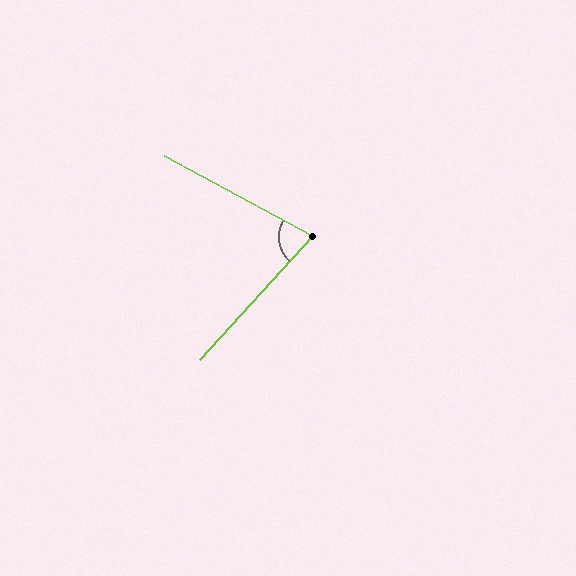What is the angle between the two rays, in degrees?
Approximately 76 degrees.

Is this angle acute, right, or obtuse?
It is acute.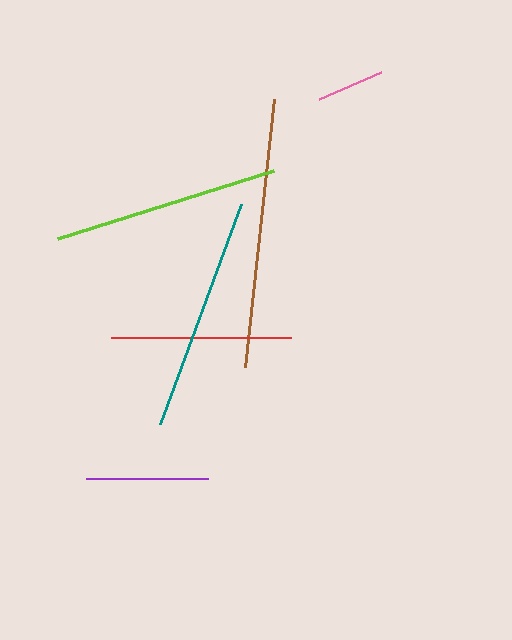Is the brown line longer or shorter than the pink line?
The brown line is longer than the pink line.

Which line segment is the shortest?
The pink line is the shortest at approximately 68 pixels.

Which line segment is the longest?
The brown line is the longest at approximately 270 pixels.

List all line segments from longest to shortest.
From longest to shortest: brown, teal, lime, red, purple, pink.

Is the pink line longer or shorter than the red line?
The red line is longer than the pink line.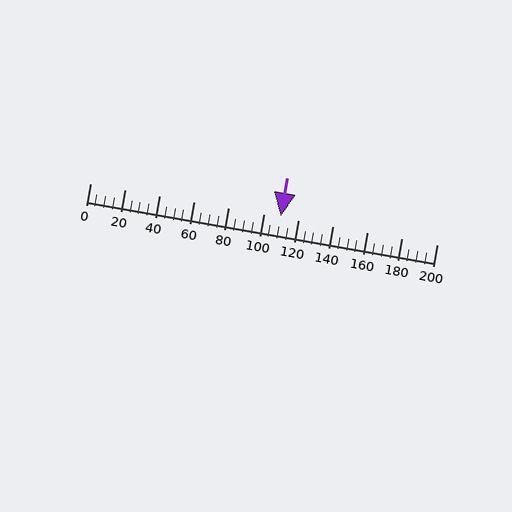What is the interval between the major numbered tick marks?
The major tick marks are spaced 20 units apart.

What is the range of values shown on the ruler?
The ruler shows values from 0 to 200.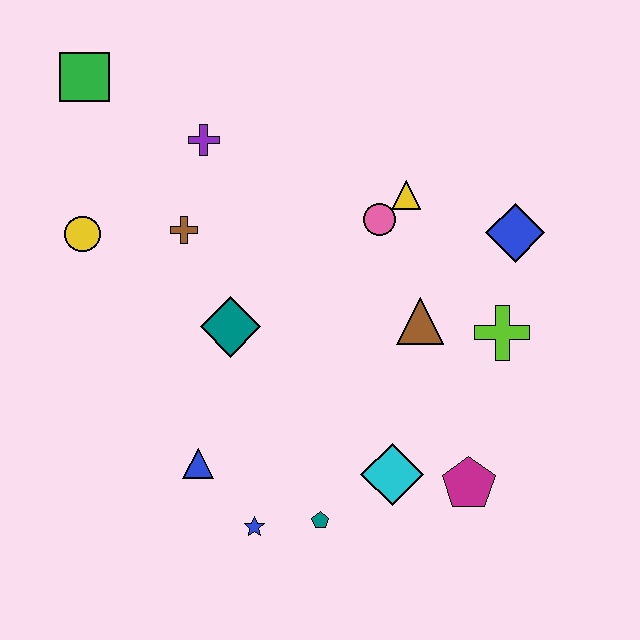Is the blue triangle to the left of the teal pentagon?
Yes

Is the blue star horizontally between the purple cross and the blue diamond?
Yes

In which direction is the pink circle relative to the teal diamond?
The pink circle is to the right of the teal diamond.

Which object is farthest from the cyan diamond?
The green square is farthest from the cyan diamond.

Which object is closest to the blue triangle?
The blue star is closest to the blue triangle.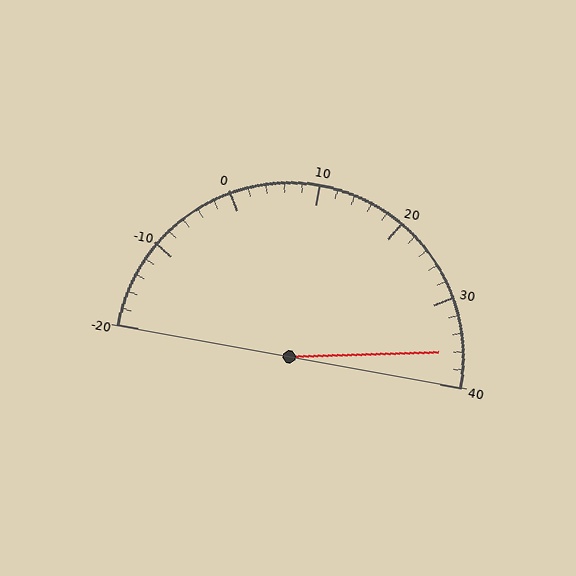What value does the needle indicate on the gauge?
The needle indicates approximately 36.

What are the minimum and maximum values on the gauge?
The gauge ranges from -20 to 40.